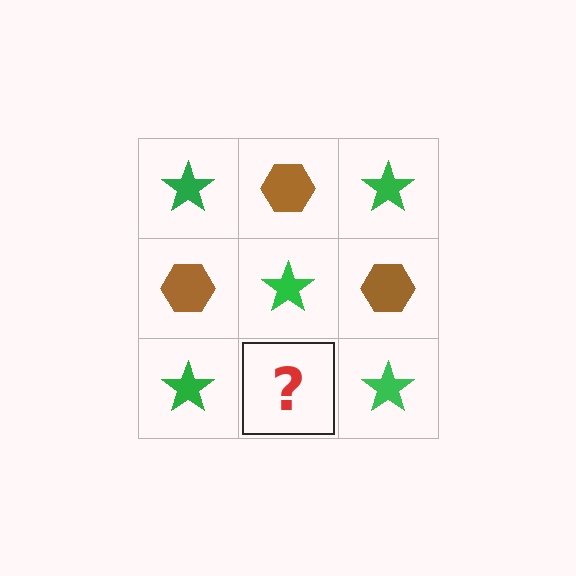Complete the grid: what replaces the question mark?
The question mark should be replaced with a brown hexagon.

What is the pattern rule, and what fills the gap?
The rule is that it alternates green star and brown hexagon in a checkerboard pattern. The gap should be filled with a brown hexagon.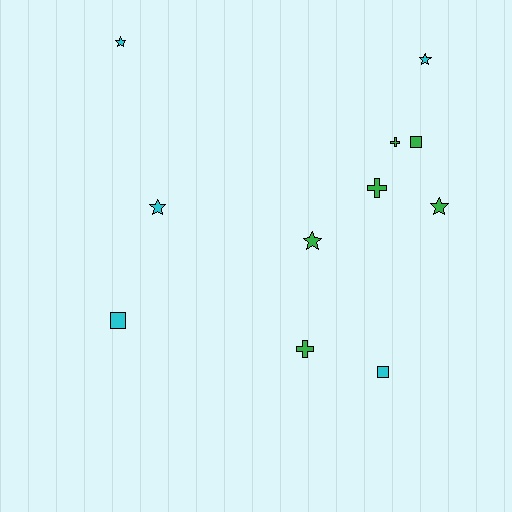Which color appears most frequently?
Green, with 6 objects.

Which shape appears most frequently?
Star, with 5 objects.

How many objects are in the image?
There are 11 objects.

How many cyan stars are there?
There are 3 cyan stars.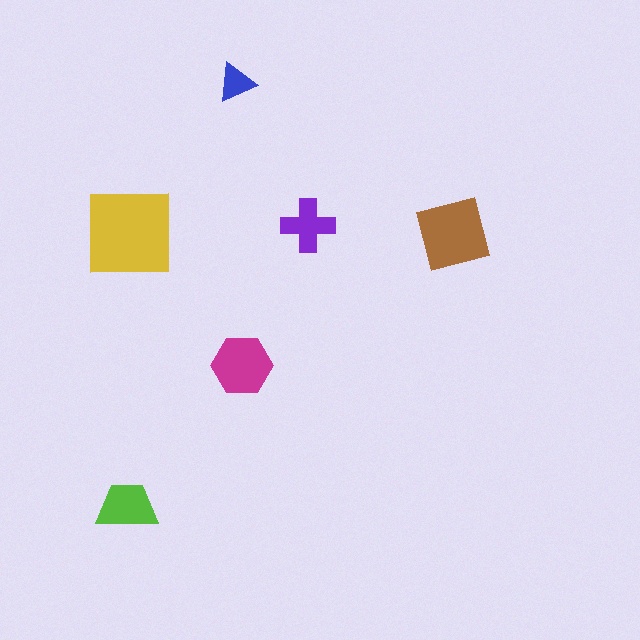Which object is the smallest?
The blue triangle.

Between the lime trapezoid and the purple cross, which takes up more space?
The lime trapezoid.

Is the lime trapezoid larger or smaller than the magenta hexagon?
Smaller.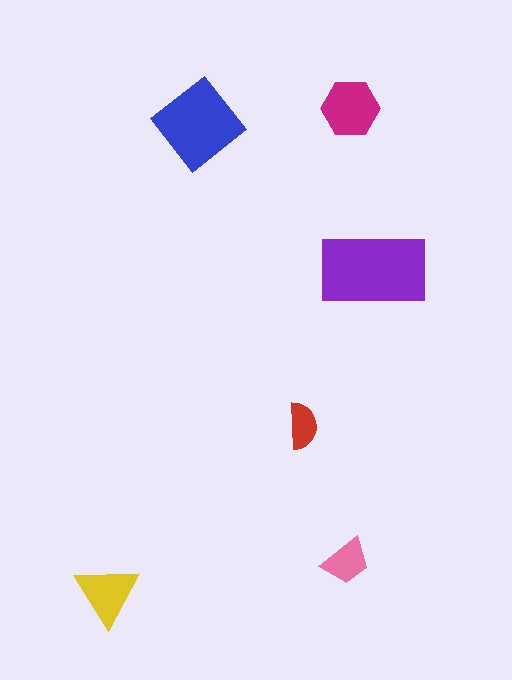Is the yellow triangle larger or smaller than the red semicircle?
Larger.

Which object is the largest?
The purple rectangle.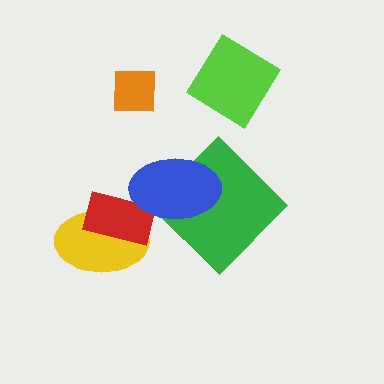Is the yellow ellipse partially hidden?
Yes, it is partially covered by another shape.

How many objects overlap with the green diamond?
1 object overlaps with the green diamond.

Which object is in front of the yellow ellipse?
The red rectangle is in front of the yellow ellipse.